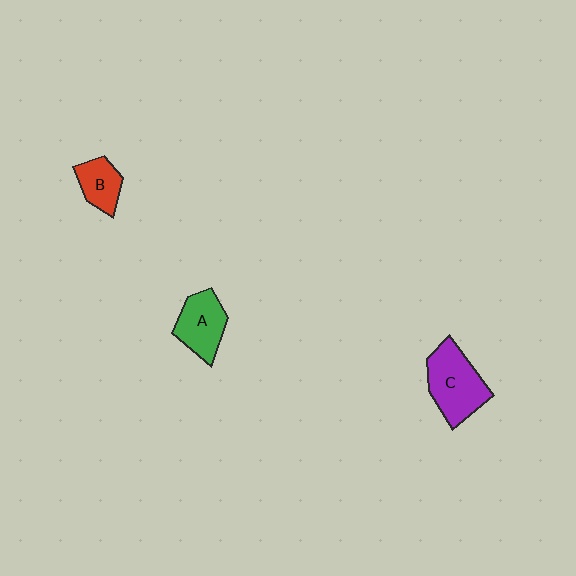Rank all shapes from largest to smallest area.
From largest to smallest: C (purple), A (green), B (red).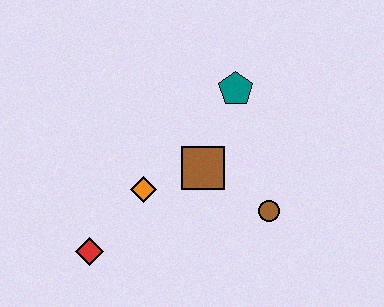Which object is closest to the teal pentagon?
The brown square is closest to the teal pentagon.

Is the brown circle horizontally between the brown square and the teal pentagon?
No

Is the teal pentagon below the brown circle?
No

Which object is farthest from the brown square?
The red diamond is farthest from the brown square.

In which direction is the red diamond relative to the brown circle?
The red diamond is to the left of the brown circle.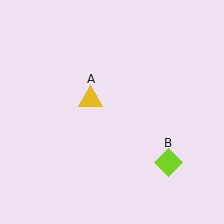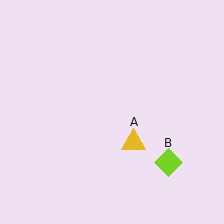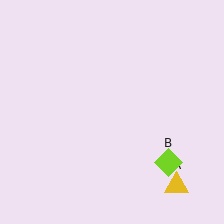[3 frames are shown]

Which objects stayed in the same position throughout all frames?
Lime diamond (object B) remained stationary.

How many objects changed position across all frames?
1 object changed position: yellow triangle (object A).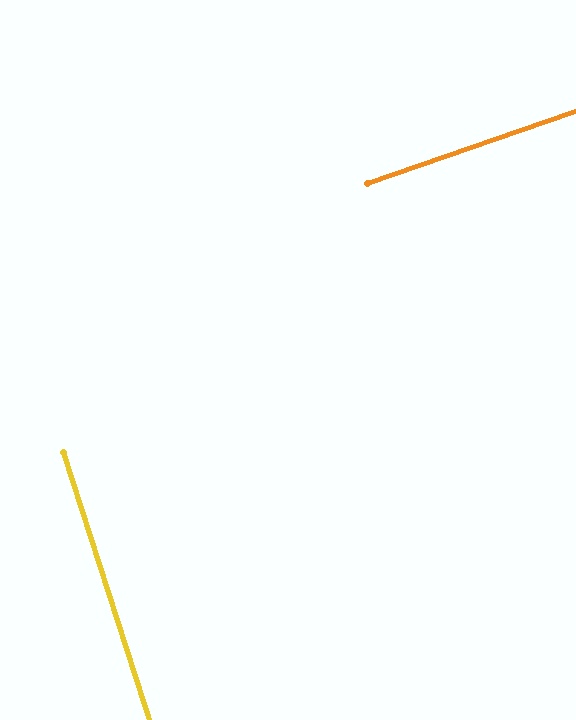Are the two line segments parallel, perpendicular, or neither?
Perpendicular — they meet at approximately 89°.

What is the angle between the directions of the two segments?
Approximately 89 degrees.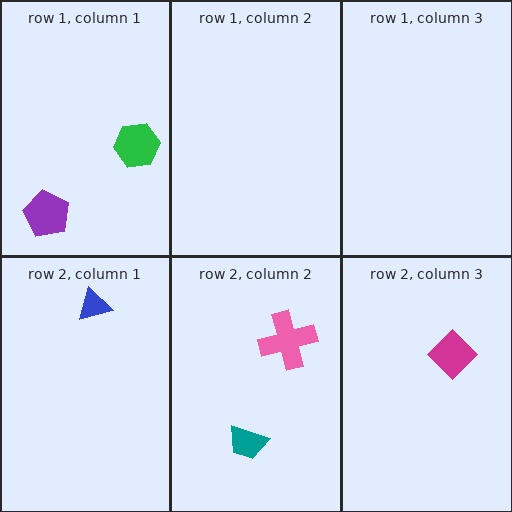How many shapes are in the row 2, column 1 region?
1.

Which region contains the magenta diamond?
The row 2, column 3 region.